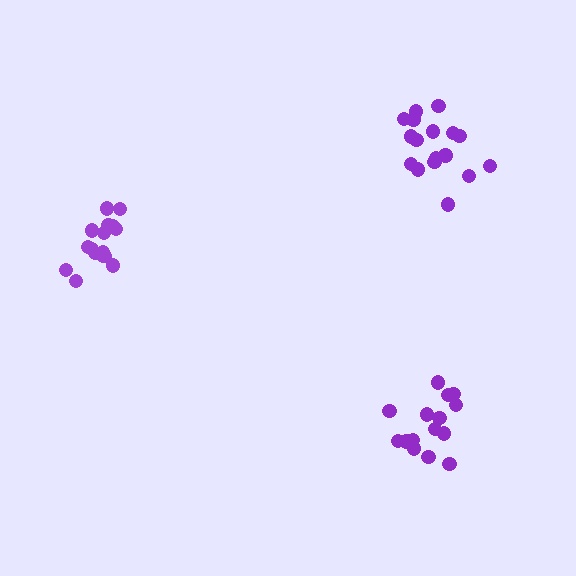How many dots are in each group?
Group 1: 17 dots, Group 2: 16 dots, Group 3: 15 dots (48 total).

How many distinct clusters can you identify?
There are 3 distinct clusters.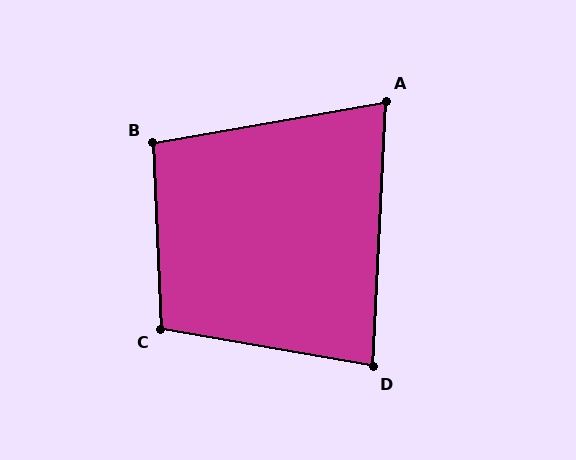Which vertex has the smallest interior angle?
A, at approximately 77 degrees.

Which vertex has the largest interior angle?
C, at approximately 103 degrees.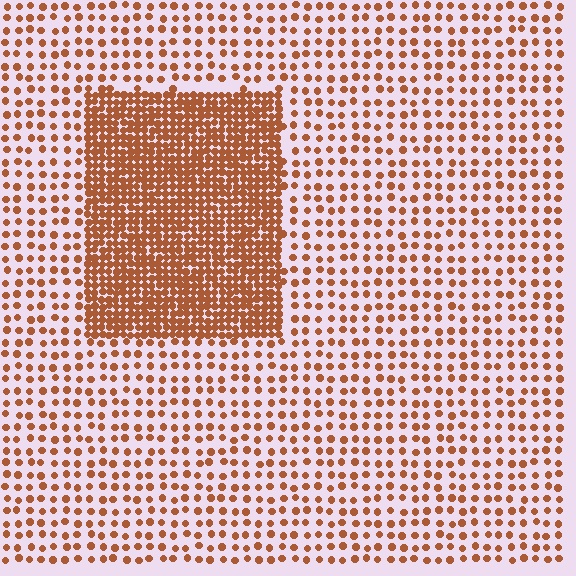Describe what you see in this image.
The image contains small brown elements arranged at two different densities. A rectangle-shaped region is visible where the elements are more densely packed than the surrounding area.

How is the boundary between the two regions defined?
The boundary is defined by a change in element density (approximately 2.9x ratio). All elements are the same color, size, and shape.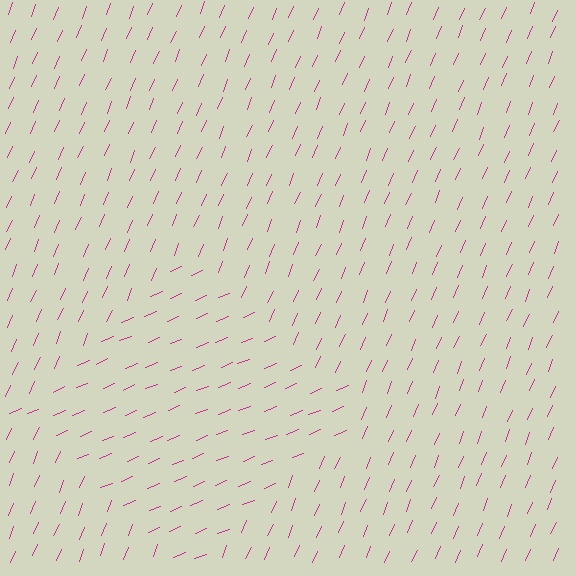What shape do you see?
I see a diamond.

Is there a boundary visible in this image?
Yes, there is a texture boundary formed by a change in line orientation.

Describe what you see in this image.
The image is filled with small magenta line segments. A diamond region in the image has lines oriented differently from the surrounding lines, creating a visible texture boundary.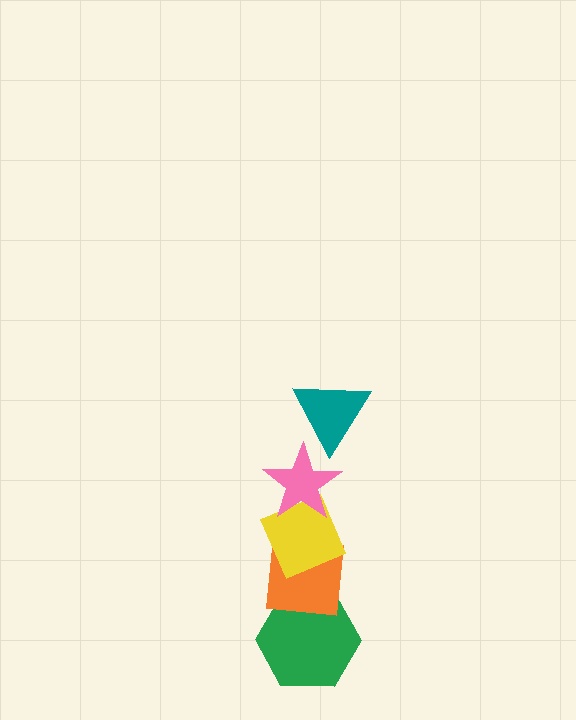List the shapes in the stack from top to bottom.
From top to bottom: the teal triangle, the pink star, the yellow diamond, the orange square, the green hexagon.